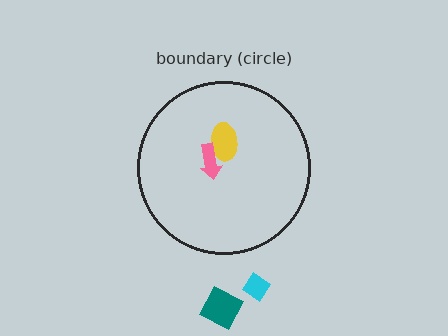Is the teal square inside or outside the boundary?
Outside.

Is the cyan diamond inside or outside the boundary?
Outside.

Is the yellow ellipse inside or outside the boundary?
Inside.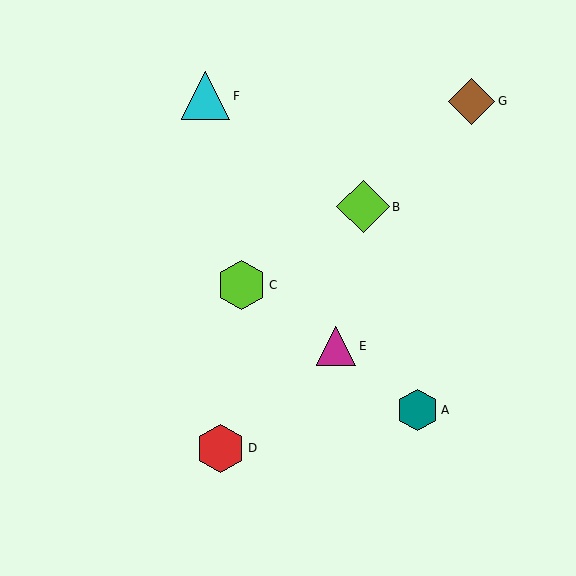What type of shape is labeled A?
Shape A is a teal hexagon.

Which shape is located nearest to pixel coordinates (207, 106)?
The cyan triangle (labeled F) at (206, 96) is nearest to that location.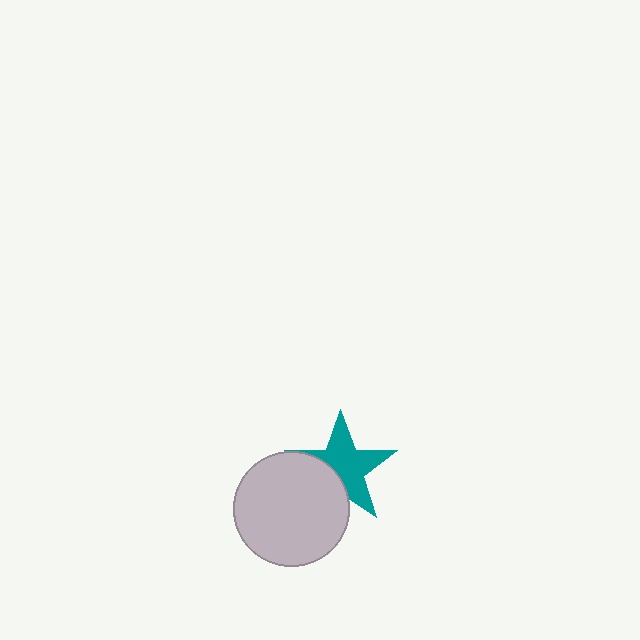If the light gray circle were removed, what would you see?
You would see the complete teal star.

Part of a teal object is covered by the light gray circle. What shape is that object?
It is a star.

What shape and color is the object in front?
The object in front is a light gray circle.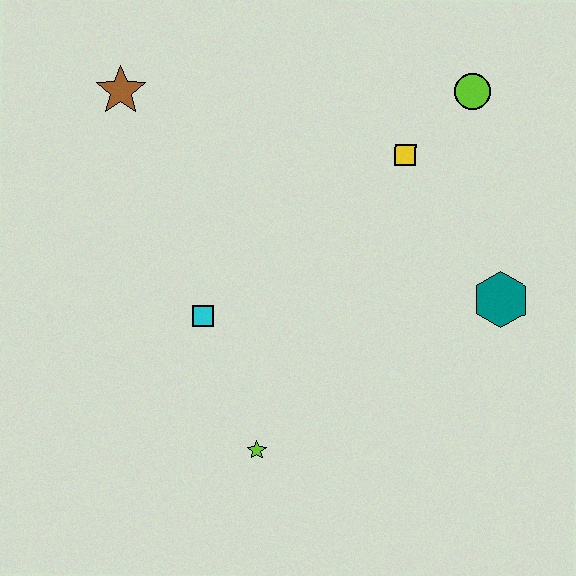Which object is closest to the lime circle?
The yellow square is closest to the lime circle.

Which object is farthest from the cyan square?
The lime circle is farthest from the cyan square.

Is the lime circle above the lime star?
Yes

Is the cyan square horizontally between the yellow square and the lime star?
No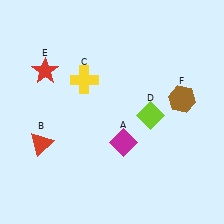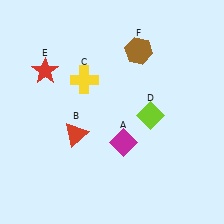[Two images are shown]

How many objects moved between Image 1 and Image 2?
2 objects moved between the two images.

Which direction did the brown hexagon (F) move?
The brown hexagon (F) moved up.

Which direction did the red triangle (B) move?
The red triangle (B) moved right.